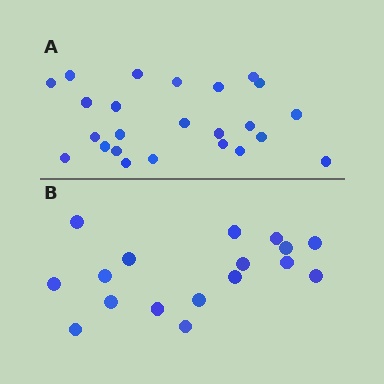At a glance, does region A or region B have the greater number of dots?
Region A (the top region) has more dots.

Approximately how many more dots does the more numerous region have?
Region A has roughly 8 or so more dots than region B.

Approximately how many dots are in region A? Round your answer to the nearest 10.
About 20 dots. (The exact count is 24, which rounds to 20.)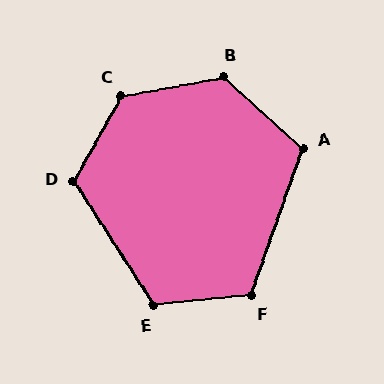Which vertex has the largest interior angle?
C, at approximately 130 degrees.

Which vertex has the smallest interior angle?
A, at approximately 113 degrees.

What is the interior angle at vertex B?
Approximately 127 degrees (obtuse).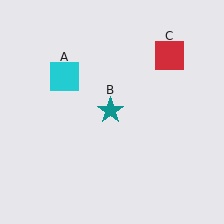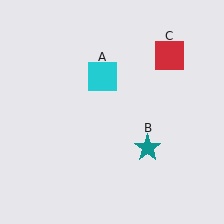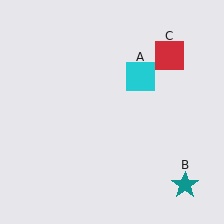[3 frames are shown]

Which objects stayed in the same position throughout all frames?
Red square (object C) remained stationary.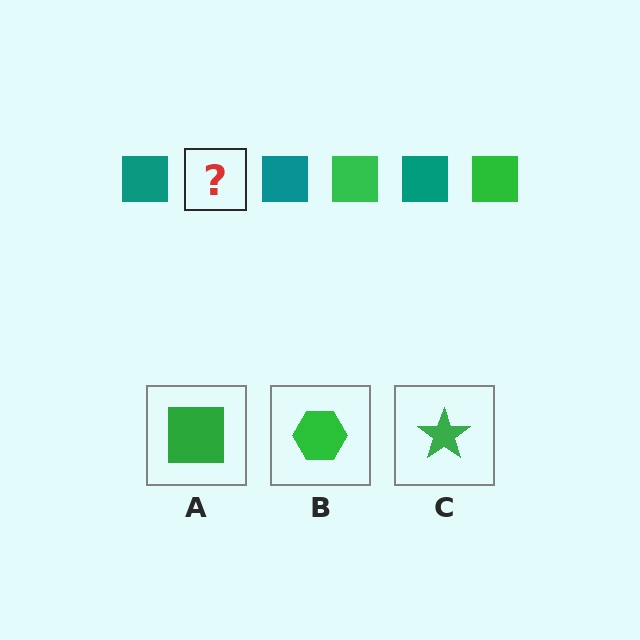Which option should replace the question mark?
Option A.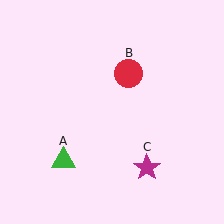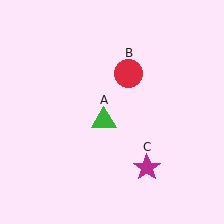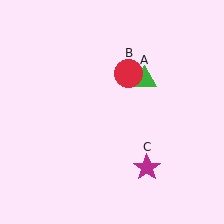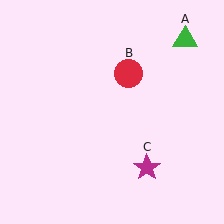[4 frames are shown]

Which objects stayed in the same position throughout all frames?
Red circle (object B) and magenta star (object C) remained stationary.